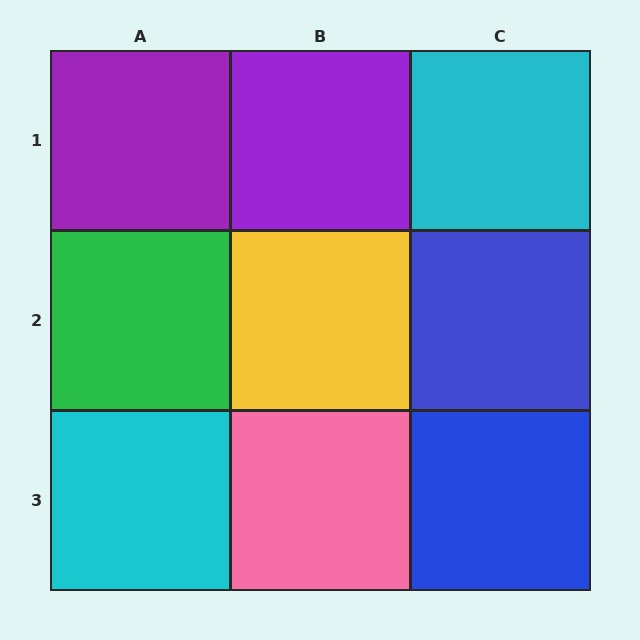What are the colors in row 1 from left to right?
Purple, purple, cyan.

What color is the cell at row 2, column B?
Yellow.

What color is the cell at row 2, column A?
Green.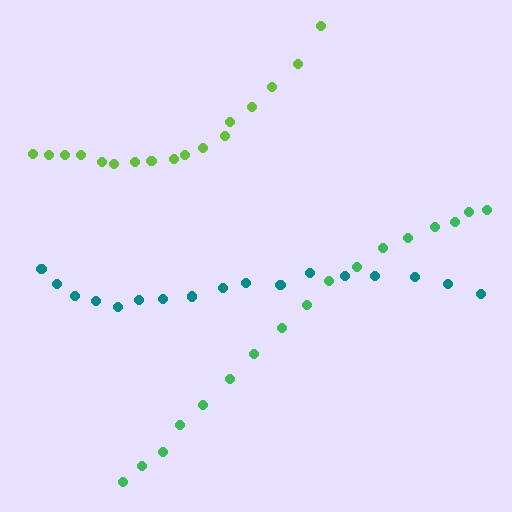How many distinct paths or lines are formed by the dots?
There are 3 distinct paths.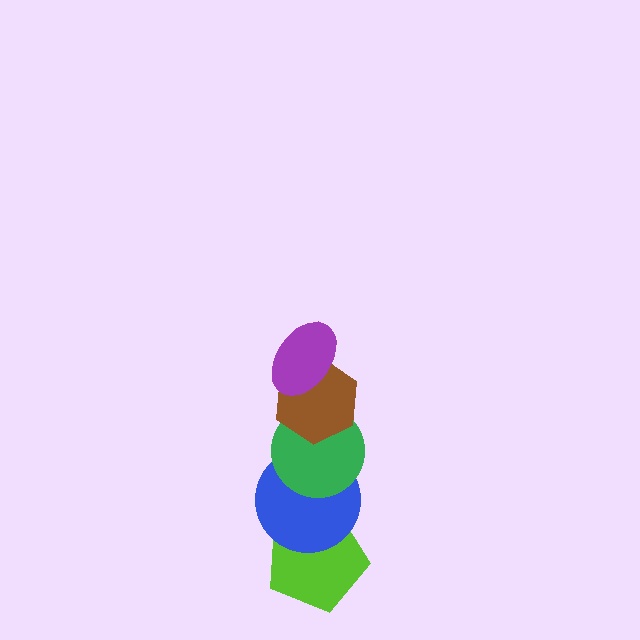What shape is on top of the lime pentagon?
The blue circle is on top of the lime pentagon.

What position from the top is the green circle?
The green circle is 3rd from the top.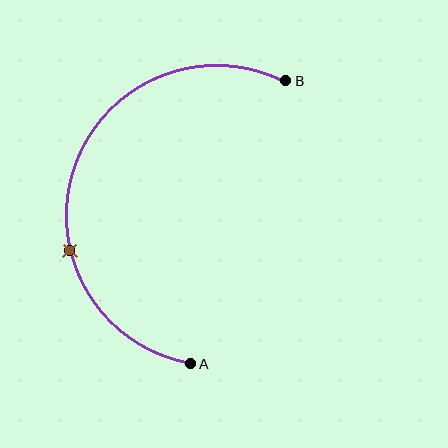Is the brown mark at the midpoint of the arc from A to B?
No. The brown mark lies on the arc but is closer to endpoint A. The arc midpoint would be at the point on the curve equidistant along the arc from both A and B.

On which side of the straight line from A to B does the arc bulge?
The arc bulges to the left of the straight line connecting A and B.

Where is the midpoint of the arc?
The arc midpoint is the point on the curve farthest from the straight line joining A and B. It sits to the left of that line.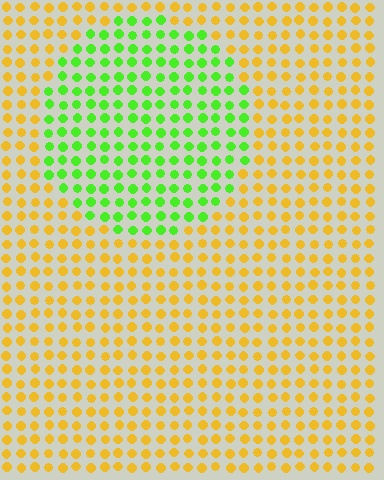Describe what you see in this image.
The image is filled with small yellow elements in a uniform arrangement. A circle-shaped region is visible where the elements are tinted to a slightly different hue, forming a subtle color boundary.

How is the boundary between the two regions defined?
The boundary is defined purely by a slight shift in hue (about 65 degrees). Spacing, size, and orientation are identical on both sides.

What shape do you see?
I see a circle.